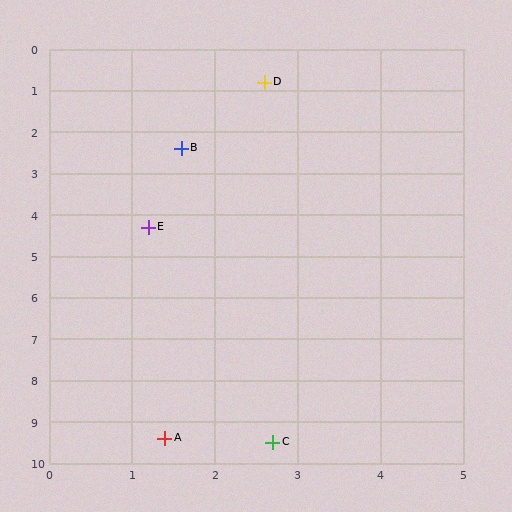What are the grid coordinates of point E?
Point E is at approximately (1.2, 4.3).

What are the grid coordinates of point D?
Point D is at approximately (2.6, 0.8).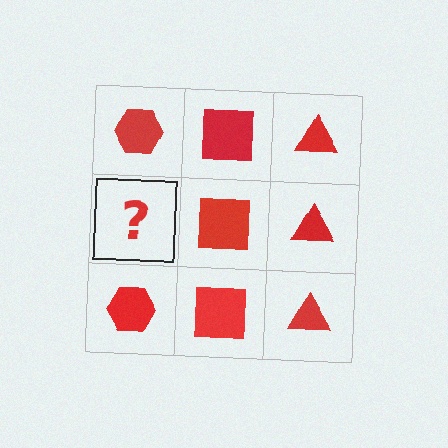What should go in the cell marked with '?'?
The missing cell should contain a red hexagon.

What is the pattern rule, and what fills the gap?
The rule is that each column has a consistent shape. The gap should be filled with a red hexagon.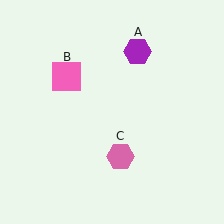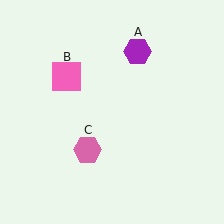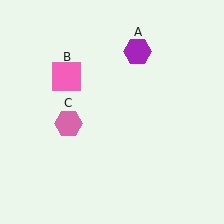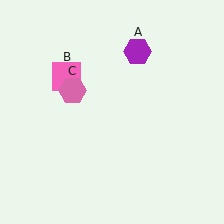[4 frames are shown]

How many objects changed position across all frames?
1 object changed position: pink hexagon (object C).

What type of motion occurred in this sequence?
The pink hexagon (object C) rotated clockwise around the center of the scene.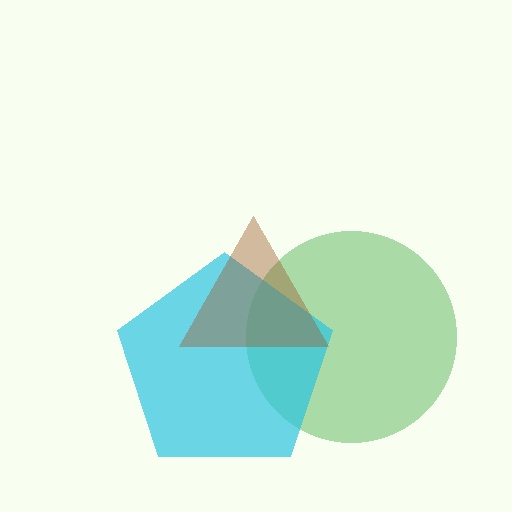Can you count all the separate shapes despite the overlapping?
Yes, there are 3 separate shapes.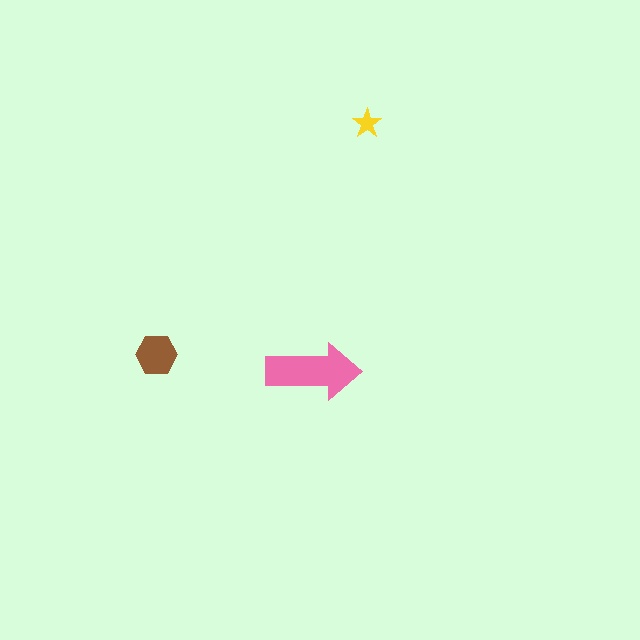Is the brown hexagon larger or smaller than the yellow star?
Larger.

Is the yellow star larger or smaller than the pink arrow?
Smaller.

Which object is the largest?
The pink arrow.